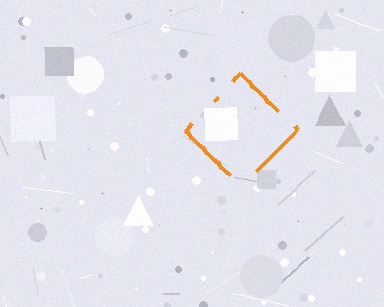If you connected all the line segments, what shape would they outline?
They would outline a diamond.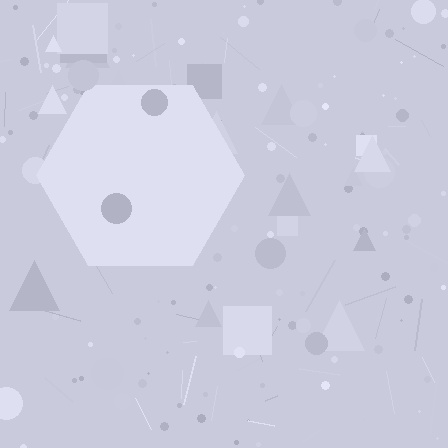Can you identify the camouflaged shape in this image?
The camouflaged shape is a hexagon.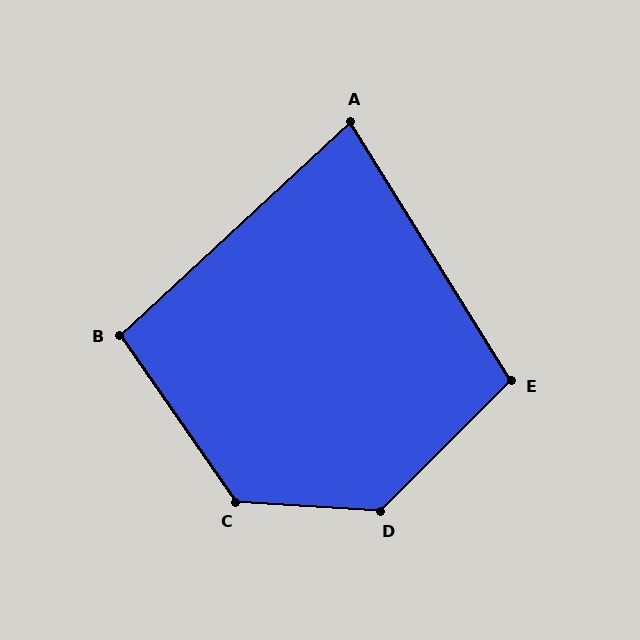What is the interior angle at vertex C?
Approximately 128 degrees (obtuse).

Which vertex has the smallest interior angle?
A, at approximately 79 degrees.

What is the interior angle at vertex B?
Approximately 98 degrees (obtuse).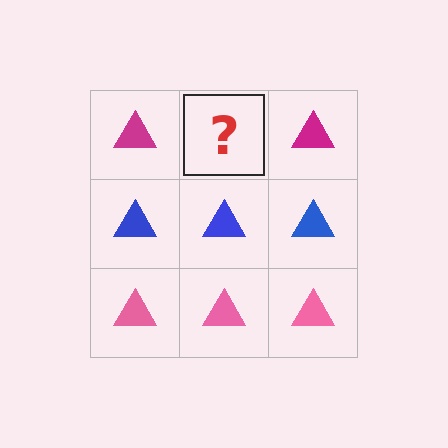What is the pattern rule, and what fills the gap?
The rule is that each row has a consistent color. The gap should be filled with a magenta triangle.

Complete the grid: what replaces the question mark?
The question mark should be replaced with a magenta triangle.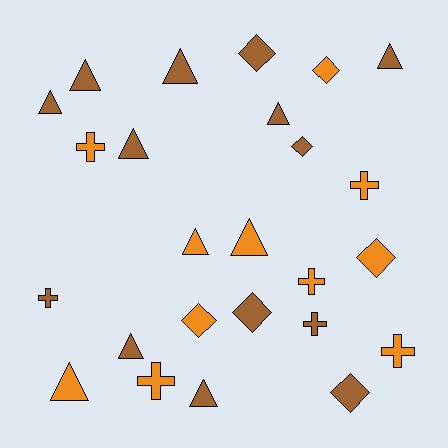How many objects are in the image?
There are 25 objects.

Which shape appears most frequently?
Triangle, with 11 objects.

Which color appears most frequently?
Brown, with 14 objects.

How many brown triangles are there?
There are 8 brown triangles.